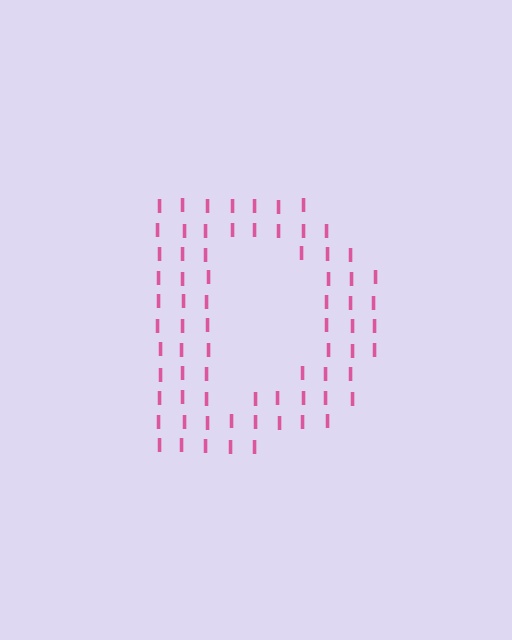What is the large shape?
The large shape is the letter D.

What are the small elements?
The small elements are letter I's.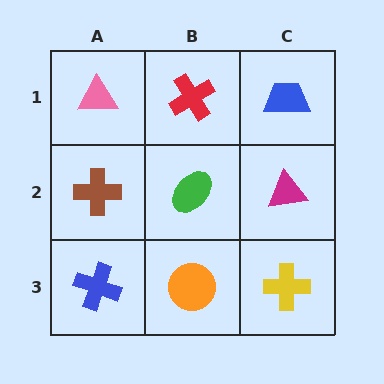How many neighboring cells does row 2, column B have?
4.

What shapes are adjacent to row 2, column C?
A blue trapezoid (row 1, column C), a yellow cross (row 3, column C), a green ellipse (row 2, column B).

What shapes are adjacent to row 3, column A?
A brown cross (row 2, column A), an orange circle (row 3, column B).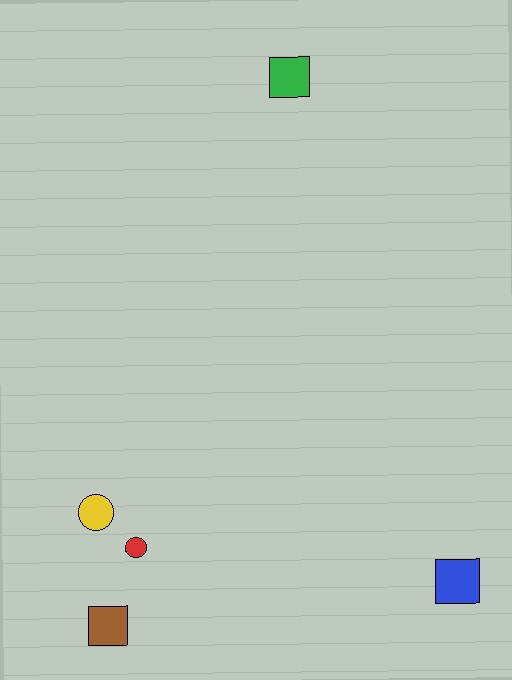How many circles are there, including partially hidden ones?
There are 2 circles.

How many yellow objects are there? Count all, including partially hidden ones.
There is 1 yellow object.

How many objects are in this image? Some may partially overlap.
There are 5 objects.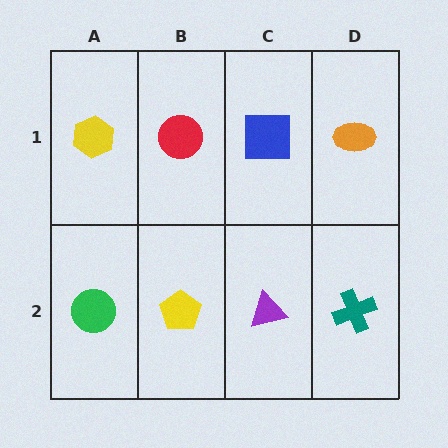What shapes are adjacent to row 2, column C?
A blue square (row 1, column C), a yellow pentagon (row 2, column B), a teal cross (row 2, column D).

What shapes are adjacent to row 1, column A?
A green circle (row 2, column A), a red circle (row 1, column B).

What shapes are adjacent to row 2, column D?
An orange ellipse (row 1, column D), a purple triangle (row 2, column C).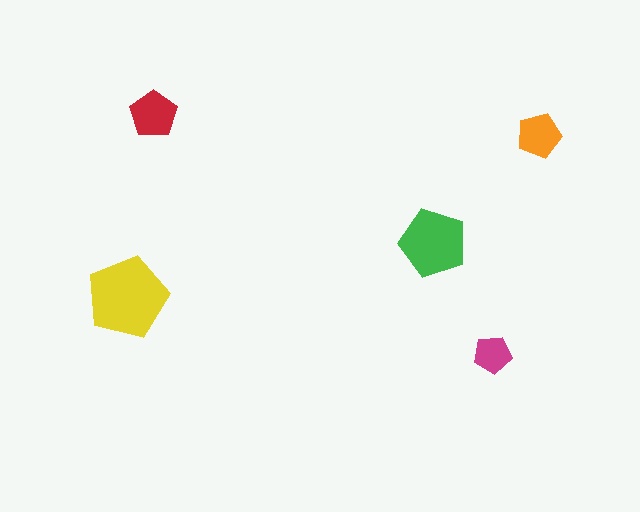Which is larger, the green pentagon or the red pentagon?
The green one.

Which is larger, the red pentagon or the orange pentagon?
The red one.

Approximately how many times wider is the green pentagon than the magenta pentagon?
About 2 times wider.